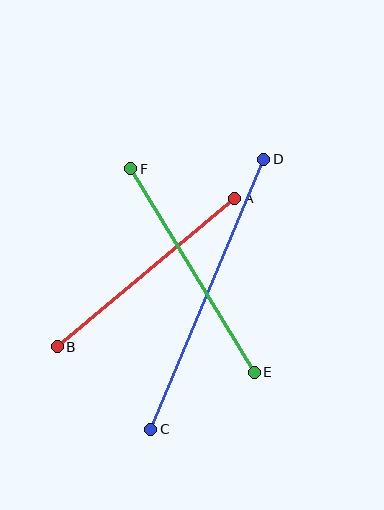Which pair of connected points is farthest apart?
Points C and D are farthest apart.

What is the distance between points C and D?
The distance is approximately 293 pixels.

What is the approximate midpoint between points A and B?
The midpoint is at approximately (146, 273) pixels.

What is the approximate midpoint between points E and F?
The midpoint is at approximately (192, 270) pixels.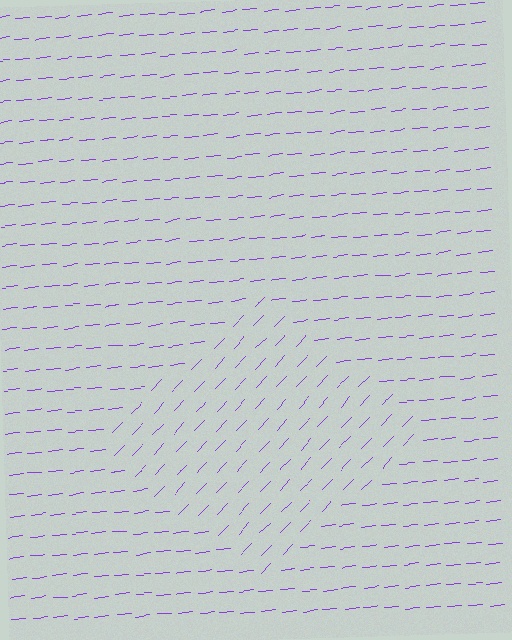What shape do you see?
I see a diamond.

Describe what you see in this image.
The image is filled with small purple line segments. A diamond region in the image has lines oriented differently from the surrounding lines, creating a visible texture boundary.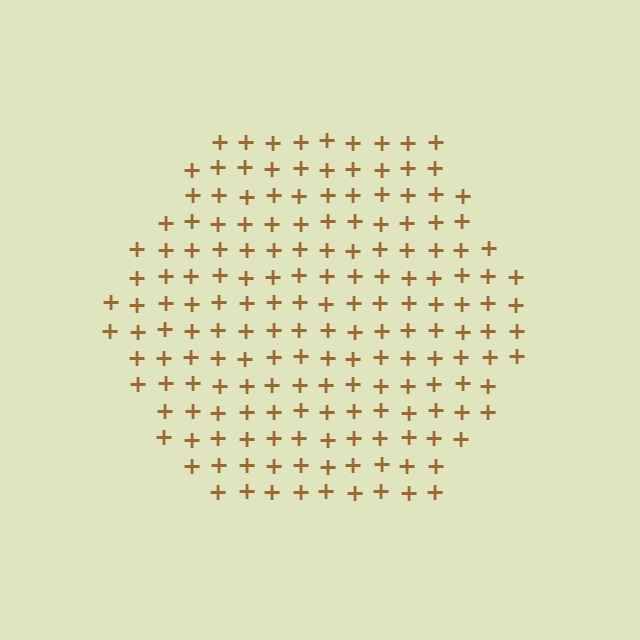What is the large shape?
The large shape is a hexagon.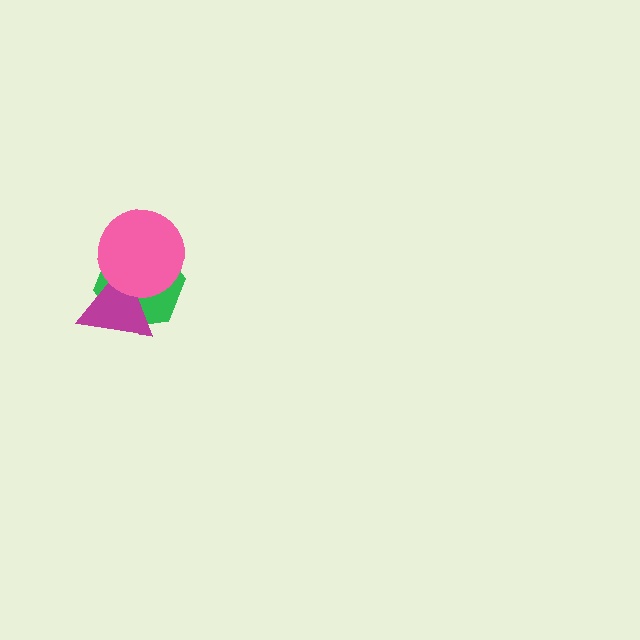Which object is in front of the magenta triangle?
The pink circle is in front of the magenta triangle.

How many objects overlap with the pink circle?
2 objects overlap with the pink circle.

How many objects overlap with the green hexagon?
2 objects overlap with the green hexagon.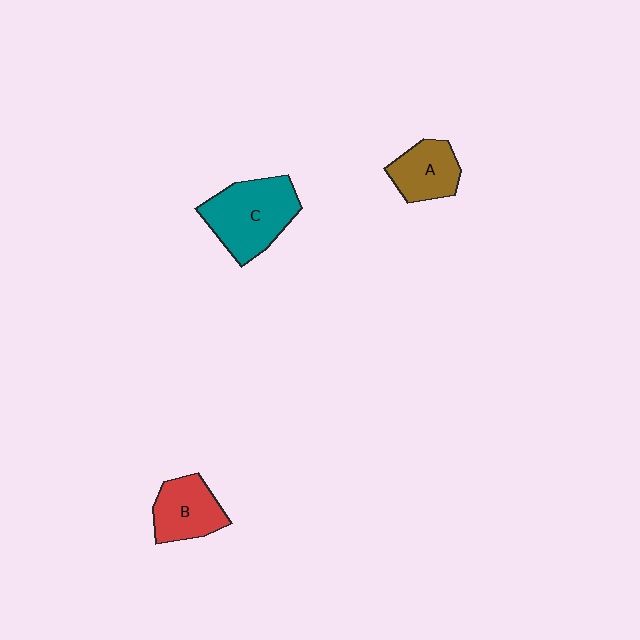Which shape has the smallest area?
Shape A (brown).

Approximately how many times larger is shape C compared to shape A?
Approximately 1.6 times.